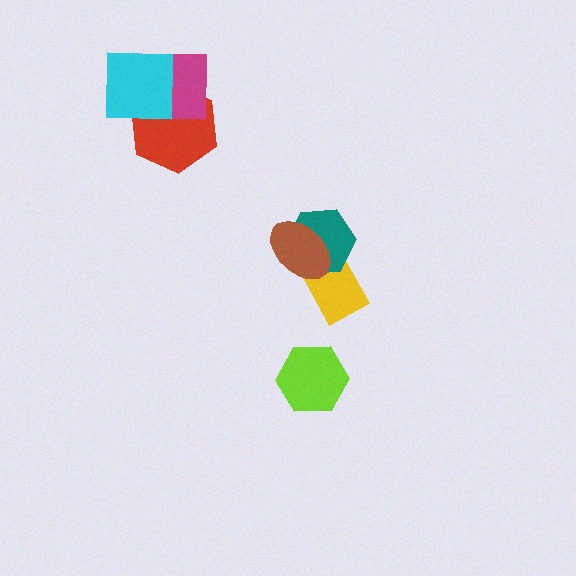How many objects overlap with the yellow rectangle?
2 objects overlap with the yellow rectangle.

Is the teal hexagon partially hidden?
Yes, it is partially covered by another shape.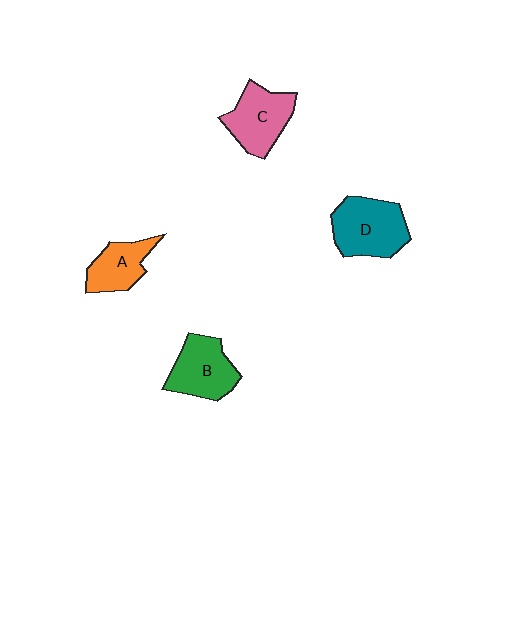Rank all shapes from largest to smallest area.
From largest to smallest: D (teal), C (pink), B (green), A (orange).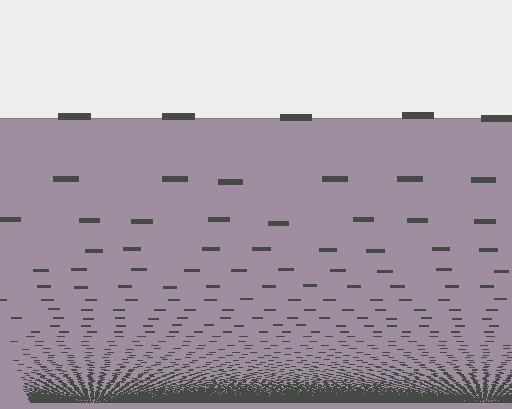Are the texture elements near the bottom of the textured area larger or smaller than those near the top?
Smaller. The gradient is inverted — elements near the bottom are smaller and denser.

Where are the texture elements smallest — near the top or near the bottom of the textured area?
Near the bottom.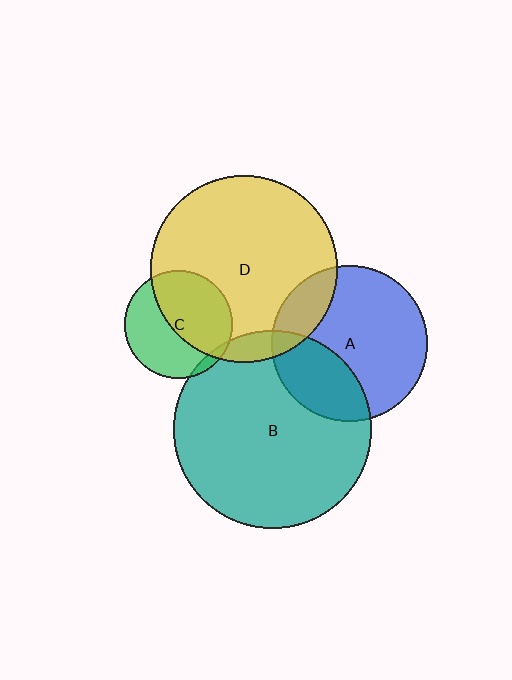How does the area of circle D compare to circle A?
Approximately 1.4 times.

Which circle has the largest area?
Circle B (teal).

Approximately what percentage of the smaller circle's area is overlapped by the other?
Approximately 5%.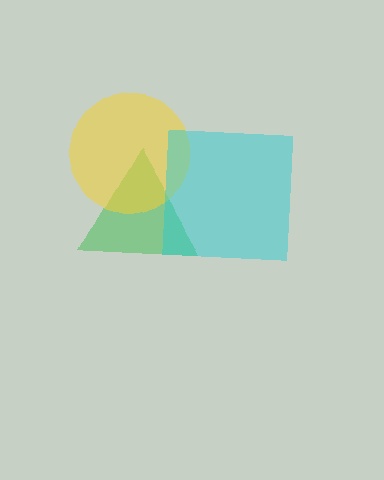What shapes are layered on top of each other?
The layered shapes are: a green triangle, a yellow circle, a cyan square.